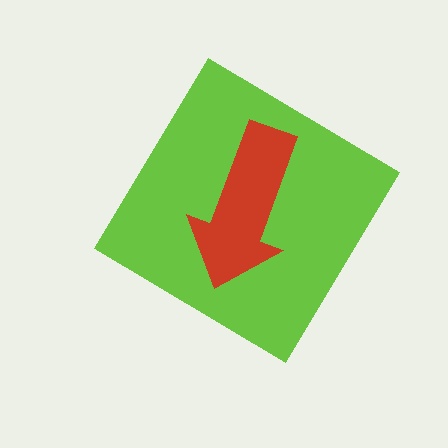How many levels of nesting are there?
2.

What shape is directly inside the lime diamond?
The red arrow.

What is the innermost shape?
The red arrow.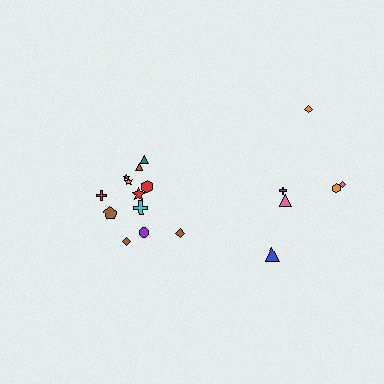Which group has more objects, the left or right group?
The left group.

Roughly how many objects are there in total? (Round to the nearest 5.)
Roughly 20 objects in total.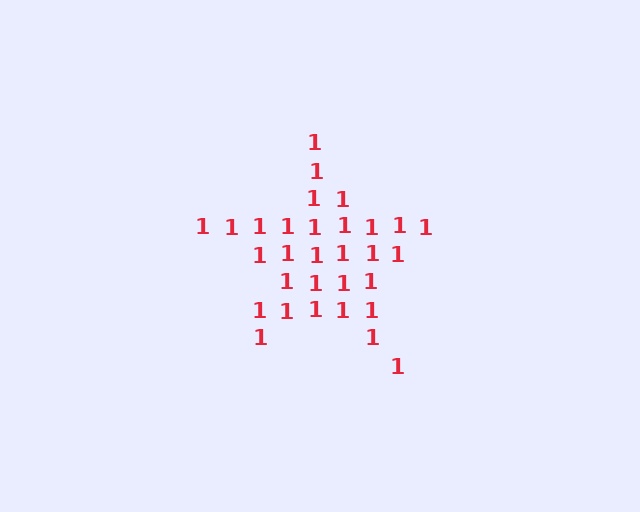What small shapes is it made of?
It is made of small digit 1's.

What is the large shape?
The large shape is a star.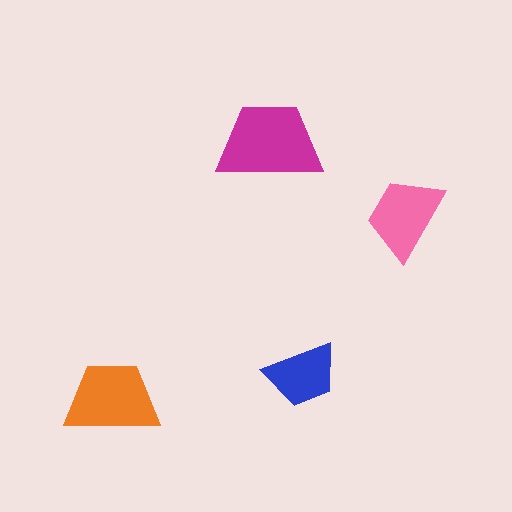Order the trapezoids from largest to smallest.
the magenta one, the orange one, the pink one, the blue one.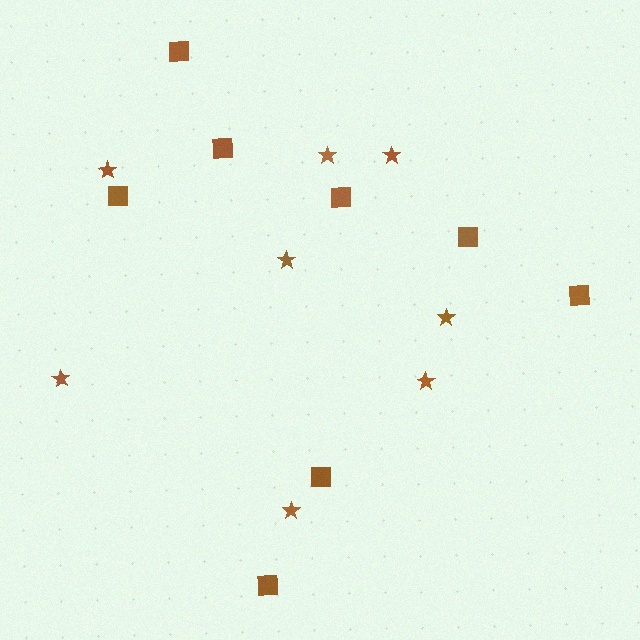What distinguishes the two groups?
There are 2 groups: one group of stars (8) and one group of squares (8).